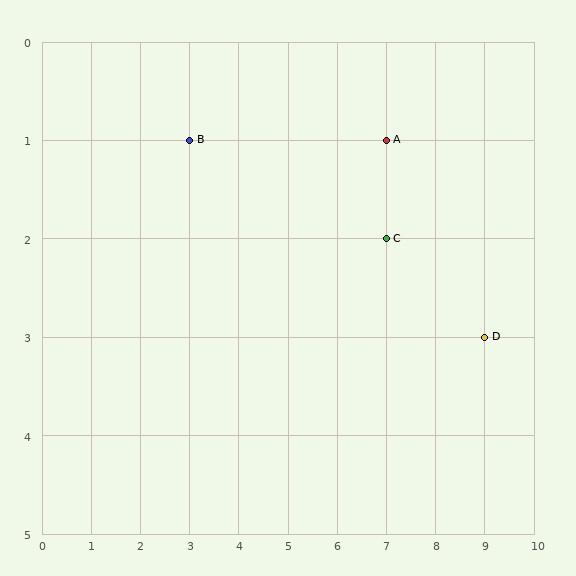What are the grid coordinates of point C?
Point C is at grid coordinates (7, 2).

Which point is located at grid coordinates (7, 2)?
Point C is at (7, 2).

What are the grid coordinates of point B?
Point B is at grid coordinates (3, 1).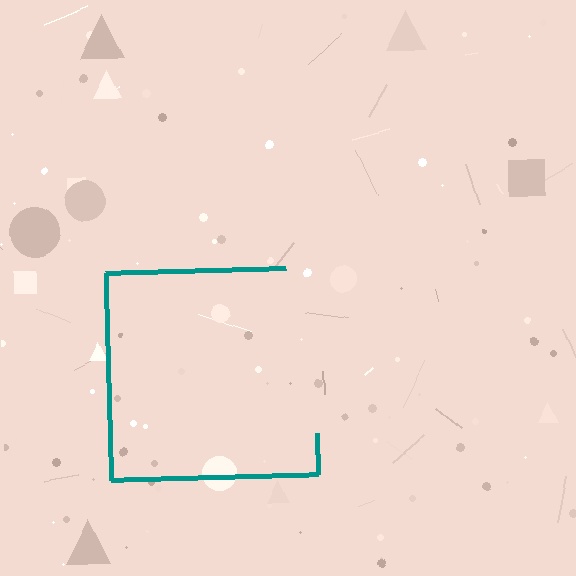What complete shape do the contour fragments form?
The contour fragments form a square.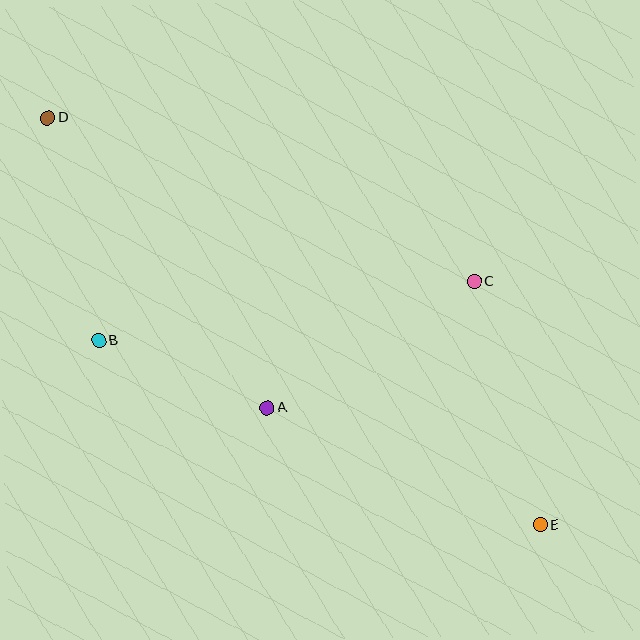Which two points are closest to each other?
Points A and B are closest to each other.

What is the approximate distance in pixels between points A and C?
The distance between A and C is approximately 243 pixels.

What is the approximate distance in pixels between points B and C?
The distance between B and C is approximately 380 pixels.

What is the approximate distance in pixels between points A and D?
The distance between A and D is approximately 364 pixels.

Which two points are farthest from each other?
Points D and E are farthest from each other.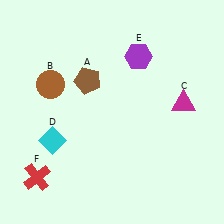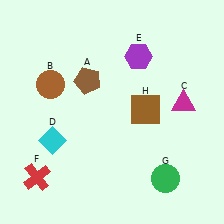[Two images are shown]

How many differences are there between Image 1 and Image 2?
There are 2 differences between the two images.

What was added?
A green circle (G), a brown square (H) were added in Image 2.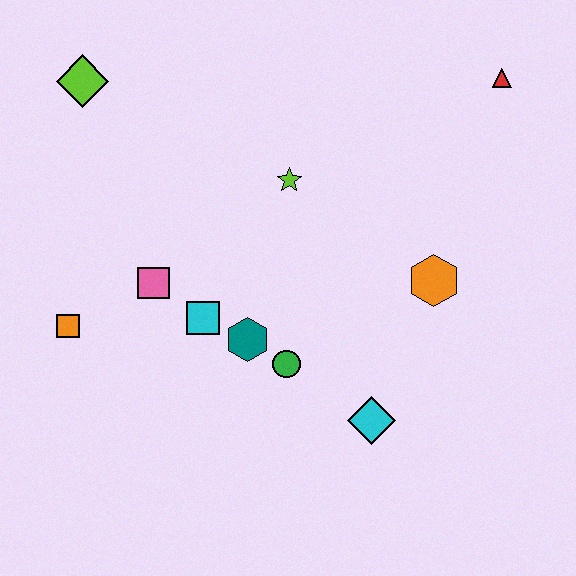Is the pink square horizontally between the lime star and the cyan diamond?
No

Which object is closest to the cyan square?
The teal hexagon is closest to the cyan square.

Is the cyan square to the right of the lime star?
No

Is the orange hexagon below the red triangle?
Yes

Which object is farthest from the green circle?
The red triangle is farthest from the green circle.